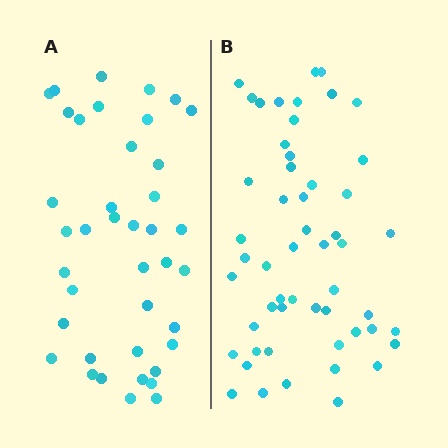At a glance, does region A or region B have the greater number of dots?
Region B (the right region) has more dots.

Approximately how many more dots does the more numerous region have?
Region B has approximately 15 more dots than region A.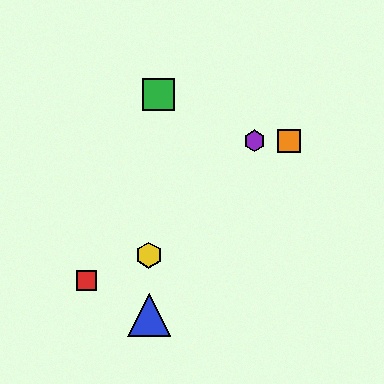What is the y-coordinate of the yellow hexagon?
The yellow hexagon is at y≈255.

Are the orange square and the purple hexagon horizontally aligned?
Yes, both are at y≈141.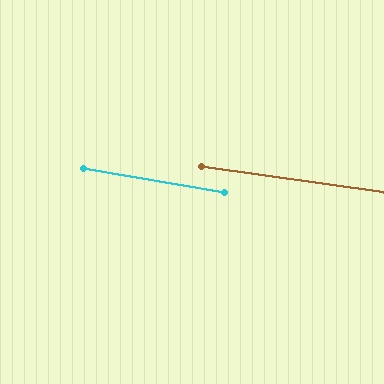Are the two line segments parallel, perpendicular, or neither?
Parallel — their directions differ by only 1.8°.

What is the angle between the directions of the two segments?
Approximately 2 degrees.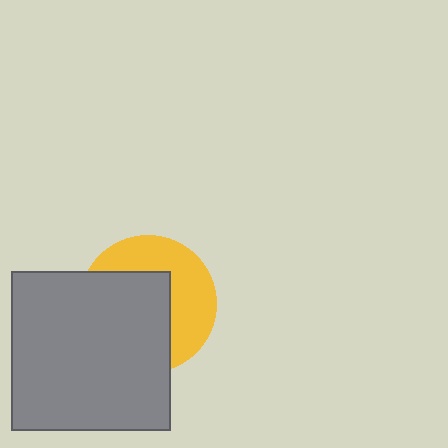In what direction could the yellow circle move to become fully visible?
The yellow circle could move toward the upper-right. That would shift it out from behind the gray square entirely.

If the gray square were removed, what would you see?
You would see the complete yellow circle.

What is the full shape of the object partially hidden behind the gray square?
The partially hidden object is a yellow circle.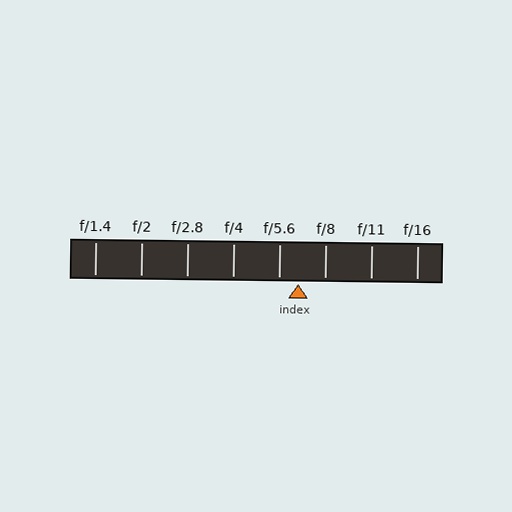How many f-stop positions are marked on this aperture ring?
There are 8 f-stop positions marked.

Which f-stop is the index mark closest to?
The index mark is closest to f/5.6.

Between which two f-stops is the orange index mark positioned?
The index mark is between f/5.6 and f/8.